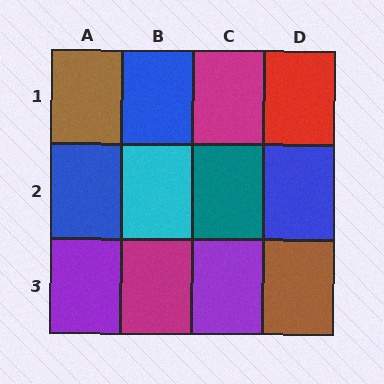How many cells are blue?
3 cells are blue.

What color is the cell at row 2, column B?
Cyan.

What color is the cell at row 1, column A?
Brown.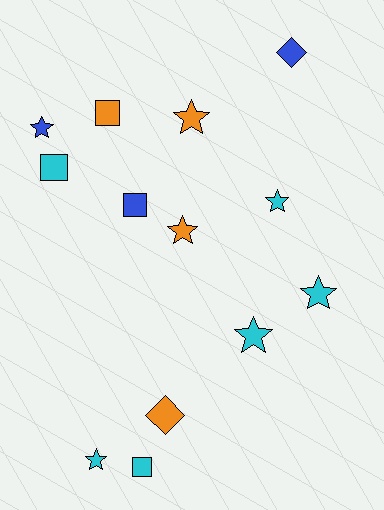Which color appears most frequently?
Cyan, with 6 objects.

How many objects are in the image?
There are 13 objects.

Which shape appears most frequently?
Star, with 7 objects.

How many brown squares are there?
There are no brown squares.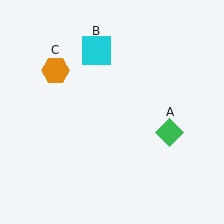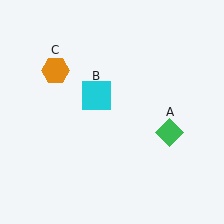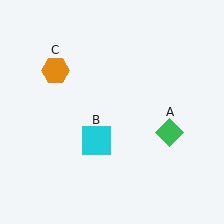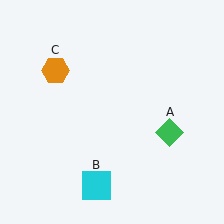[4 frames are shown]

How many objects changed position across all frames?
1 object changed position: cyan square (object B).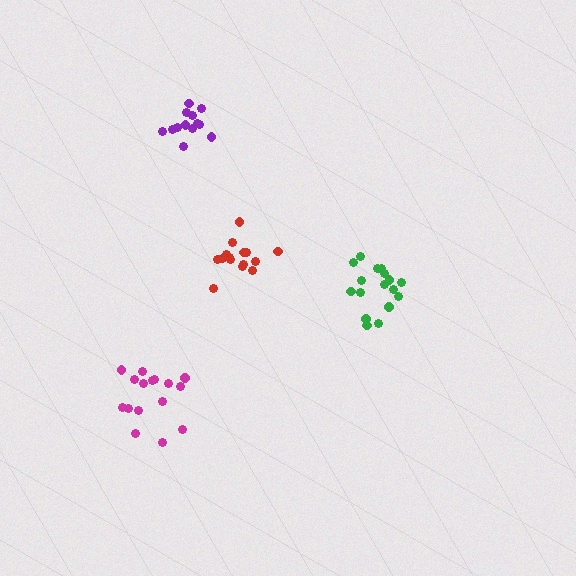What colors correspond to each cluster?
The clusters are colored: green, red, magenta, purple.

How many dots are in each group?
Group 1: 18 dots, Group 2: 15 dots, Group 3: 16 dots, Group 4: 13 dots (62 total).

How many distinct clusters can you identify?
There are 4 distinct clusters.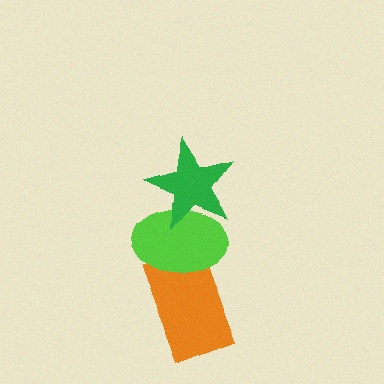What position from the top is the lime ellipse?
The lime ellipse is 2nd from the top.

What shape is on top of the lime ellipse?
The green star is on top of the lime ellipse.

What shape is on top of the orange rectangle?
The lime ellipse is on top of the orange rectangle.